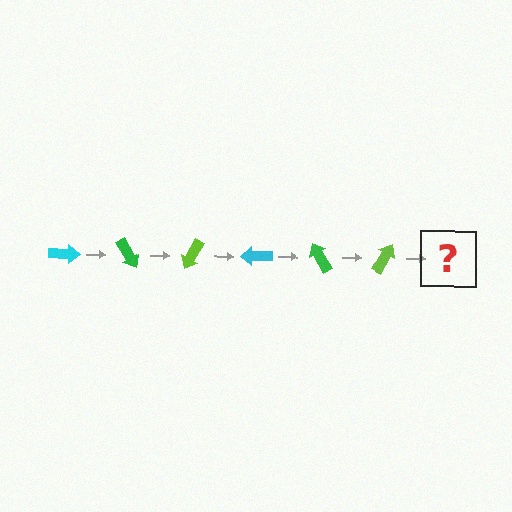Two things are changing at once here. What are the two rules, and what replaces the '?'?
The two rules are that it rotates 60 degrees each step and the color cycles through cyan, green, and lime. The '?' should be a cyan arrow, rotated 360 degrees from the start.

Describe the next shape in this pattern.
It should be a cyan arrow, rotated 360 degrees from the start.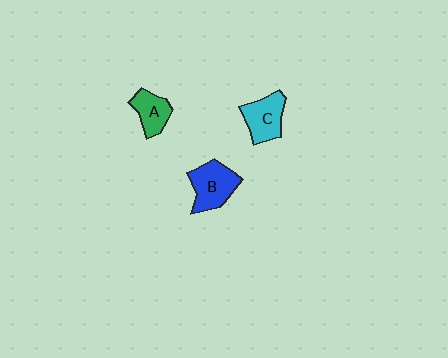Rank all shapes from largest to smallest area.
From largest to smallest: B (blue), C (cyan), A (green).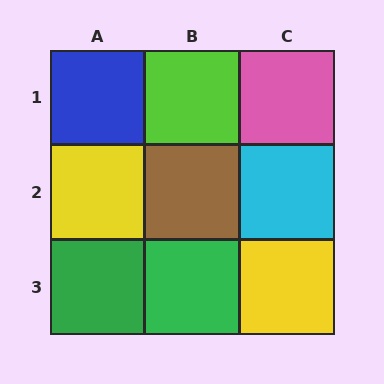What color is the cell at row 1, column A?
Blue.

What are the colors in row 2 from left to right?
Yellow, brown, cyan.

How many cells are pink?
1 cell is pink.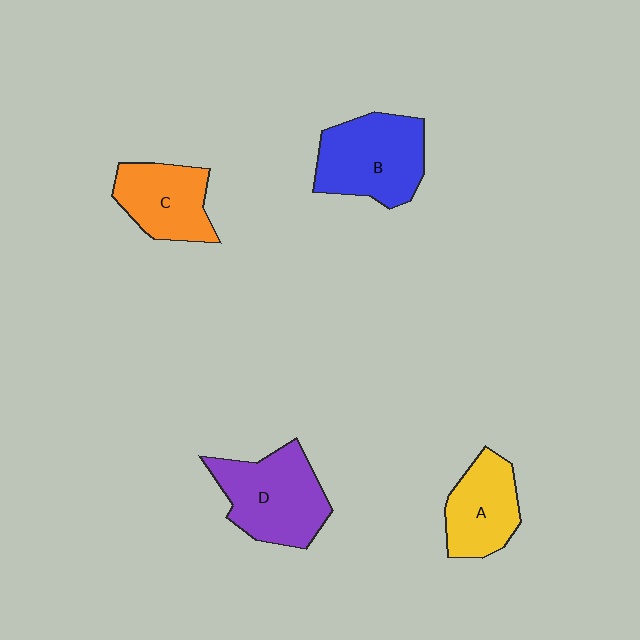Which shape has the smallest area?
Shape A (yellow).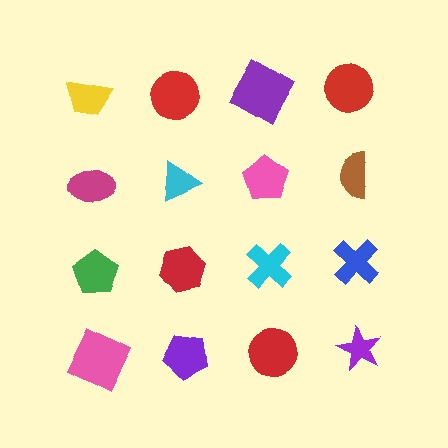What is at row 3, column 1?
A green pentagon.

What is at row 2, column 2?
A cyan triangle.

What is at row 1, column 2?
A red circle.